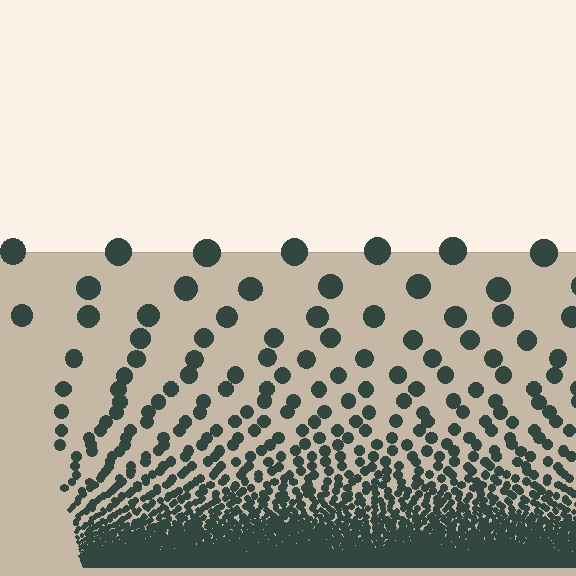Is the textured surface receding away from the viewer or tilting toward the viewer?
The surface appears to tilt toward the viewer. Texture elements get larger and sparser toward the top.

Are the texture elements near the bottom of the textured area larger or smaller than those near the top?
Smaller. The gradient is inverted — elements near the bottom are smaller and denser.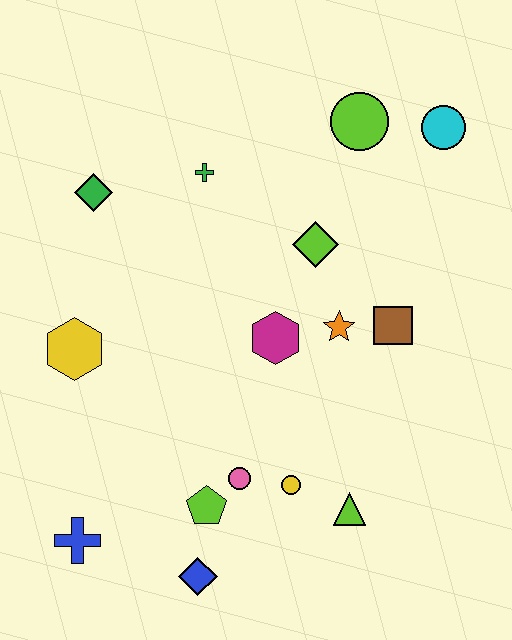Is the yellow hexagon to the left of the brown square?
Yes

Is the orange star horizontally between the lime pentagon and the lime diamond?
No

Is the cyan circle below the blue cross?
No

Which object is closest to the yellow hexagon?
The green diamond is closest to the yellow hexagon.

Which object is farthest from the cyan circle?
The blue cross is farthest from the cyan circle.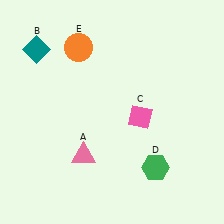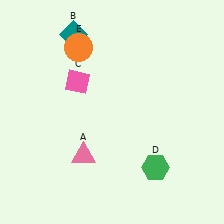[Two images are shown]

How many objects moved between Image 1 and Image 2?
2 objects moved between the two images.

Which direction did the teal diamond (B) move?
The teal diamond (B) moved right.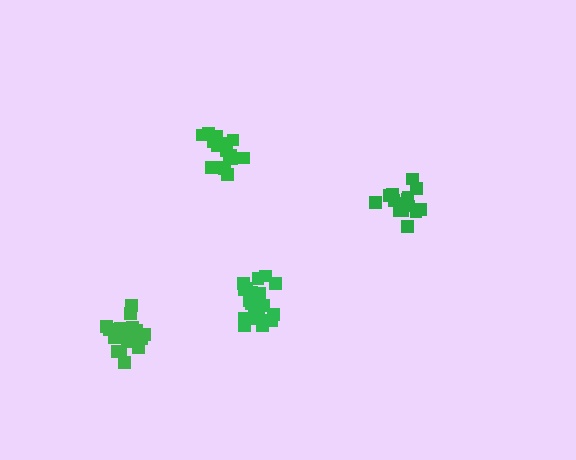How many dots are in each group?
Group 1: 20 dots, Group 2: 16 dots, Group 3: 19 dots, Group 4: 16 dots (71 total).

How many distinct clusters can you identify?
There are 4 distinct clusters.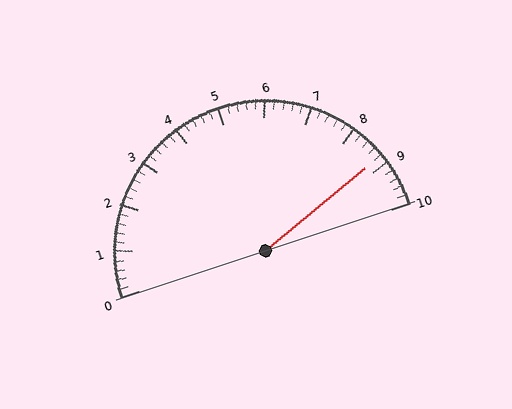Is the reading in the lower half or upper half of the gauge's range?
The reading is in the upper half of the range (0 to 10).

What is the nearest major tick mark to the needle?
The nearest major tick mark is 9.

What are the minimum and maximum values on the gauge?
The gauge ranges from 0 to 10.